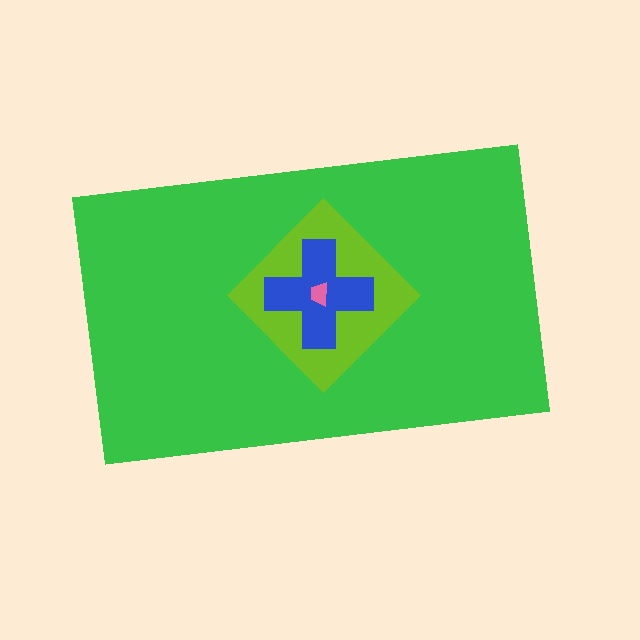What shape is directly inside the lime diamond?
The blue cross.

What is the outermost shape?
The green rectangle.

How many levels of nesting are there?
4.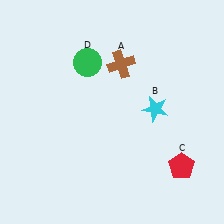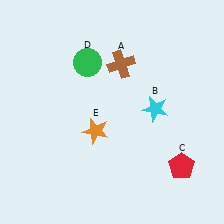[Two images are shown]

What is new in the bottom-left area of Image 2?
An orange star (E) was added in the bottom-left area of Image 2.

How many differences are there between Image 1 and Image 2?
There is 1 difference between the two images.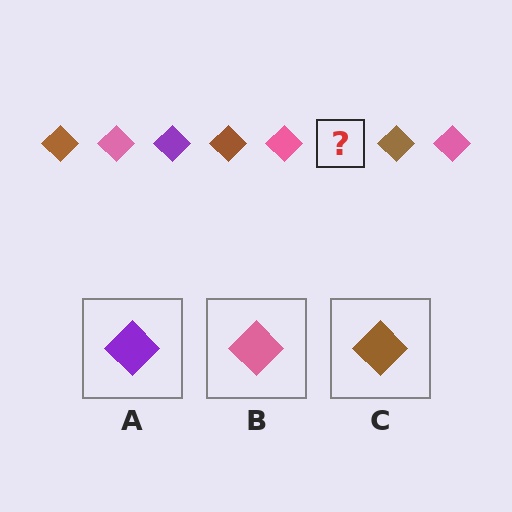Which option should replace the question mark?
Option A.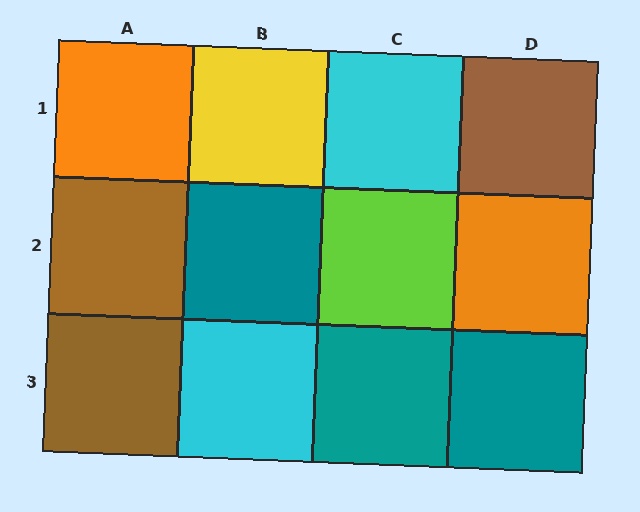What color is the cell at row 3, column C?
Teal.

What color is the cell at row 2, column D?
Orange.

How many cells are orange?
2 cells are orange.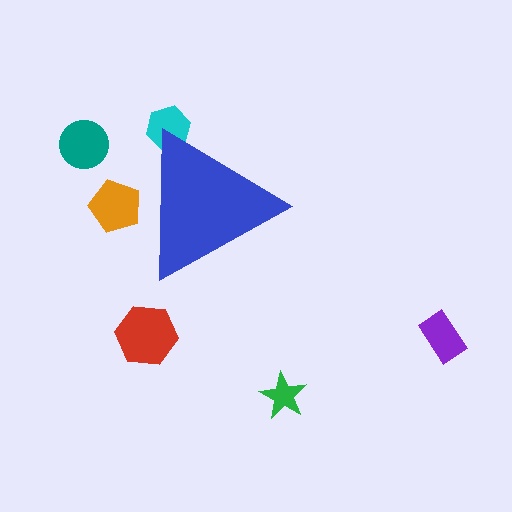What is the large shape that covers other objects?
A blue triangle.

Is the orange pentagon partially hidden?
Yes, the orange pentagon is partially hidden behind the blue triangle.